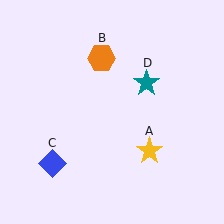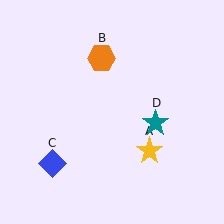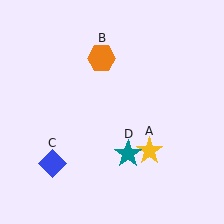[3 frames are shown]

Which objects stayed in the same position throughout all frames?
Yellow star (object A) and orange hexagon (object B) and blue diamond (object C) remained stationary.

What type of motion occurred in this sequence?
The teal star (object D) rotated clockwise around the center of the scene.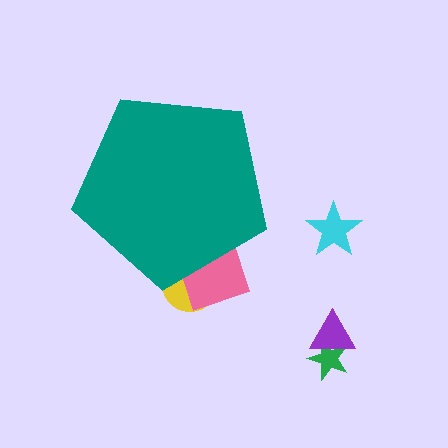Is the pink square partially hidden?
Yes, the pink square is partially hidden behind the teal pentagon.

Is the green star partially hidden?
No, the green star is fully visible.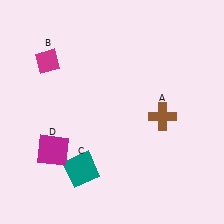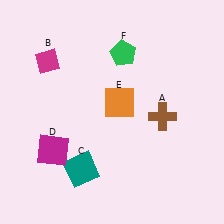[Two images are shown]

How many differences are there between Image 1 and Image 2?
There are 2 differences between the two images.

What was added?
An orange square (E), a green pentagon (F) were added in Image 2.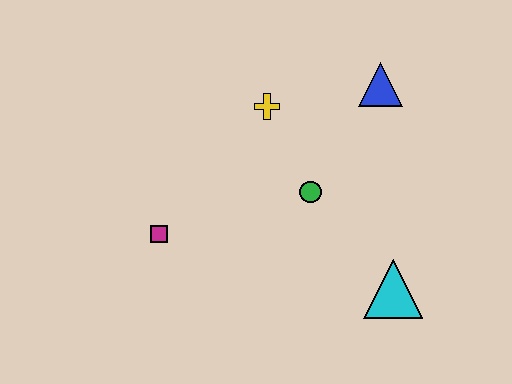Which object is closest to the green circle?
The yellow cross is closest to the green circle.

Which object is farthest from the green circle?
The magenta square is farthest from the green circle.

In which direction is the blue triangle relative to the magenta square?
The blue triangle is to the right of the magenta square.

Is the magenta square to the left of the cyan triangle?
Yes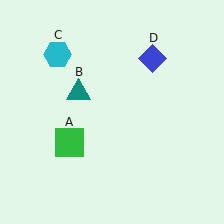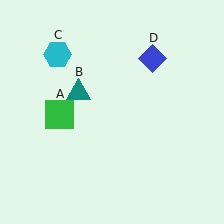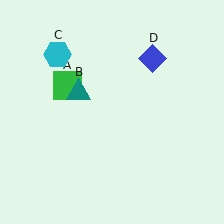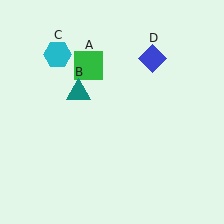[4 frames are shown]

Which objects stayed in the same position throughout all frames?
Teal triangle (object B) and cyan hexagon (object C) and blue diamond (object D) remained stationary.